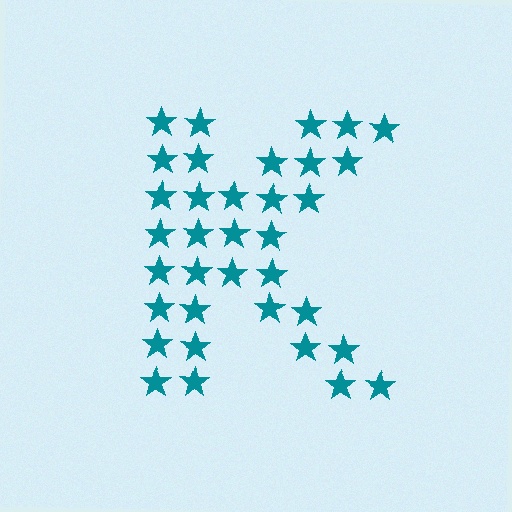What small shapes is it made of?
It is made of small stars.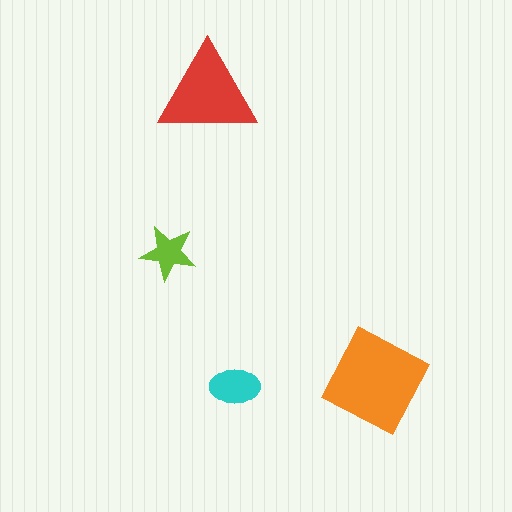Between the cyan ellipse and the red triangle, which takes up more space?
The red triangle.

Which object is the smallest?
The lime star.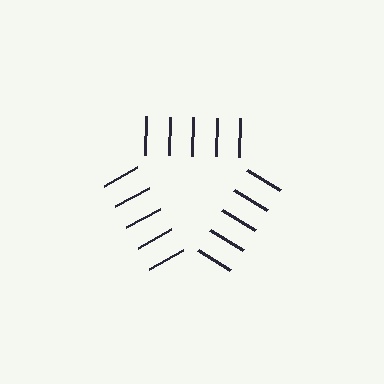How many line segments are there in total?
15 — 5 along each of the 3 edges.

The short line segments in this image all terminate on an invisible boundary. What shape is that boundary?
An illusory triangle — the line segments terminate on its edges but no continuous stroke is drawn.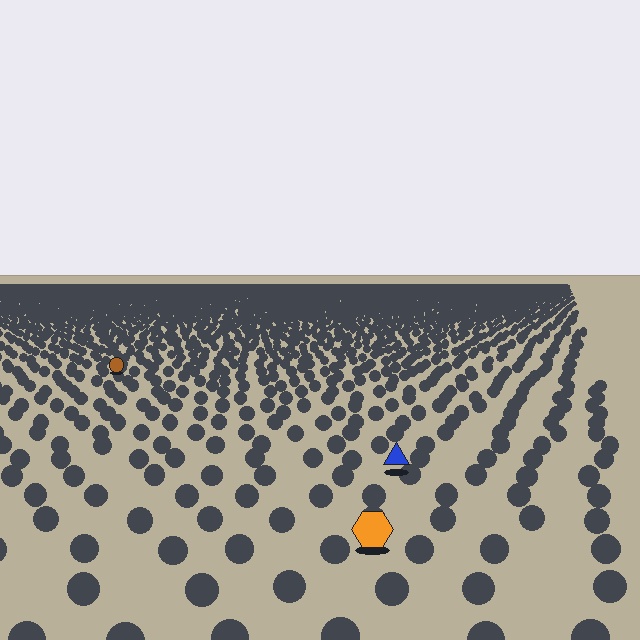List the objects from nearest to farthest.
From nearest to farthest: the orange hexagon, the blue triangle, the brown circle.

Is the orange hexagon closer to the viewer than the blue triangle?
Yes. The orange hexagon is closer — you can tell from the texture gradient: the ground texture is coarser near it.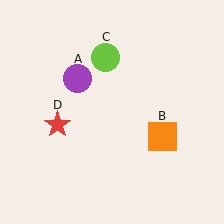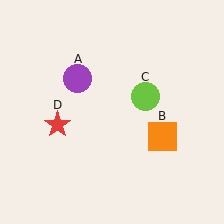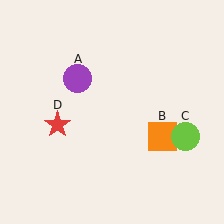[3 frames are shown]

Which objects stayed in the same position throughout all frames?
Purple circle (object A) and orange square (object B) and red star (object D) remained stationary.